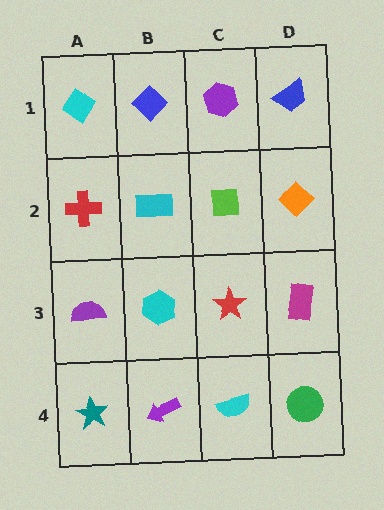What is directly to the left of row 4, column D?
A cyan semicircle.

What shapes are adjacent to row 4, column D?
A magenta rectangle (row 3, column D), a cyan semicircle (row 4, column C).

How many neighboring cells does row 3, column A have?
3.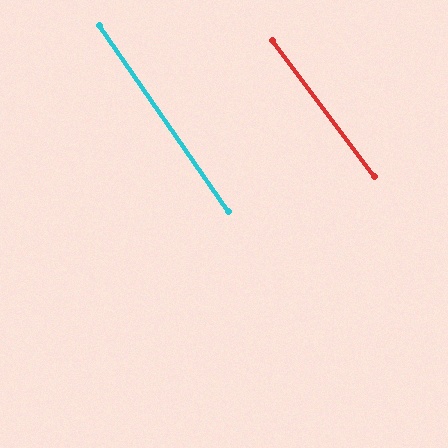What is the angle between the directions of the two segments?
Approximately 2 degrees.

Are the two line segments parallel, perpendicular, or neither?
Parallel — their directions differ by only 1.7°.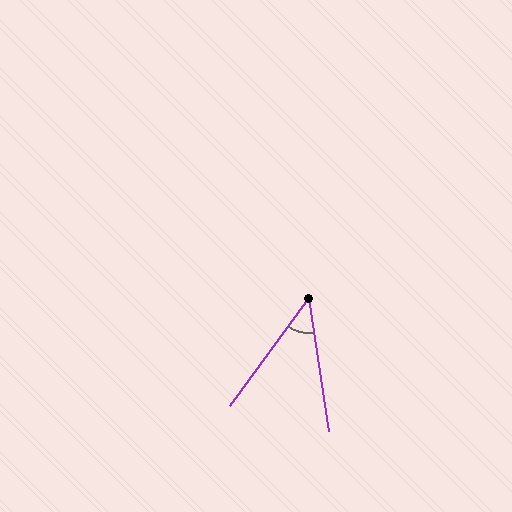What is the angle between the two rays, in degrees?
Approximately 45 degrees.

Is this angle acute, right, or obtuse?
It is acute.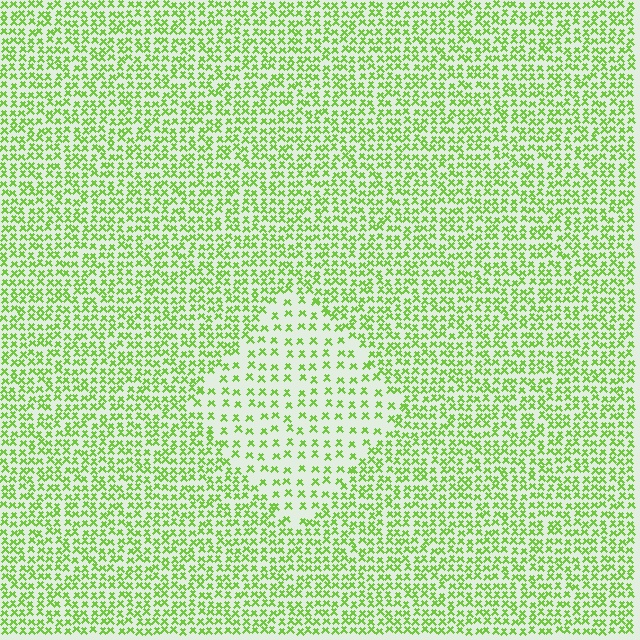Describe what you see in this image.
The image contains small lime elements arranged at two different densities. A diamond-shaped region is visible where the elements are less densely packed than the surrounding area.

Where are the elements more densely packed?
The elements are more densely packed outside the diamond boundary.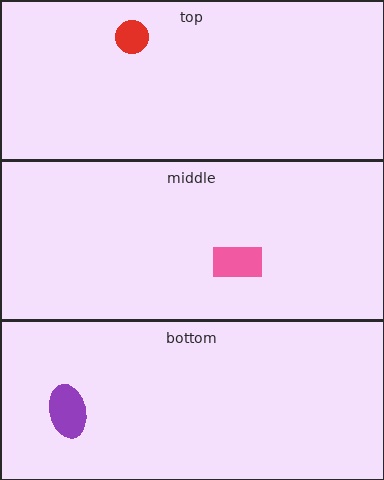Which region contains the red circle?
The top region.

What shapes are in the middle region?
The pink rectangle.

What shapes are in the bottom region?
The purple ellipse.